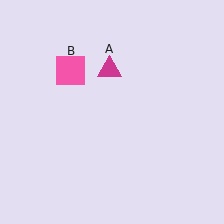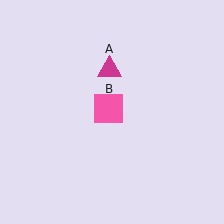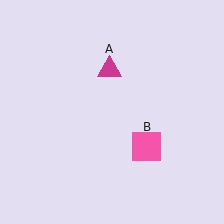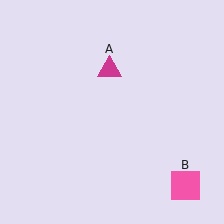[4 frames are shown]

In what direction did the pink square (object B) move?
The pink square (object B) moved down and to the right.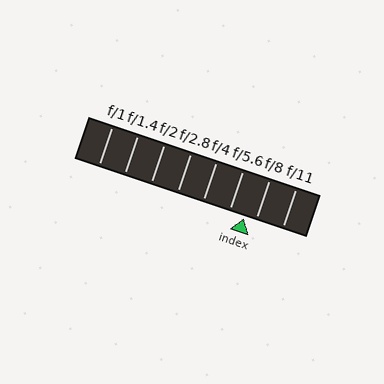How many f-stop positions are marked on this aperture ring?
There are 8 f-stop positions marked.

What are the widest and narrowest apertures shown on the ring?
The widest aperture shown is f/1 and the narrowest is f/11.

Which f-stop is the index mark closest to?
The index mark is closest to f/8.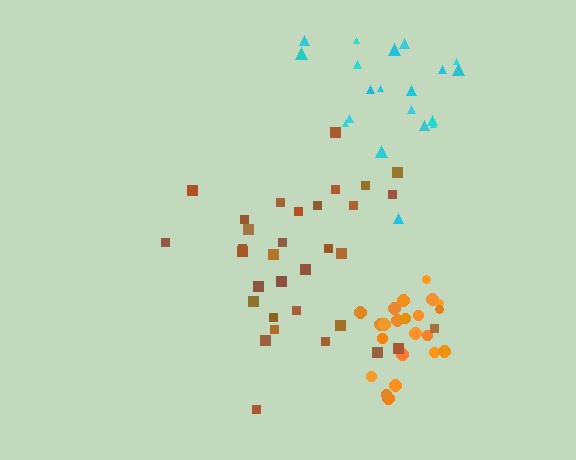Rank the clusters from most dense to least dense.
orange, brown, cyan.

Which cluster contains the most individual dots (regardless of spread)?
Brown (33).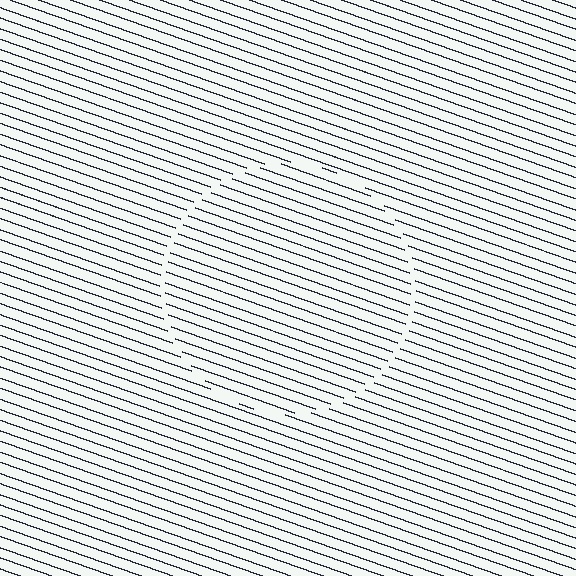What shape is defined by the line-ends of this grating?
An illusory circle. The interior of the shape contains the same grating, shifted by half a period — the contour is defined by the phase discontinuity where line-ends from the inner and outer gratings abut.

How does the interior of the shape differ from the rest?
The interior of the shape contains the same grating, shifted by half a period — the contour is defined by the phase discontinuity where line-ends from the inner and outer gratings abut.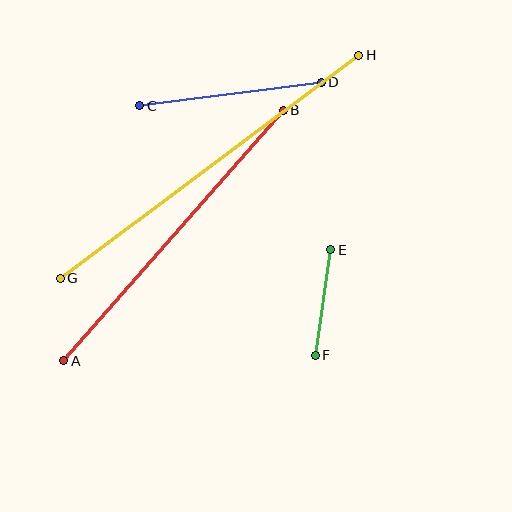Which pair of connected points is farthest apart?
Points G and H are farthest apart.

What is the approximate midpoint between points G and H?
The midpoint is at approximately (210, 167) pixels.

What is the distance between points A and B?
The distance is approximately 333 pixels.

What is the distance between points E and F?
The distance is approximately 107 pixels.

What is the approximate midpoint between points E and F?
The midpoint is at approximately (323, 302) pixels.